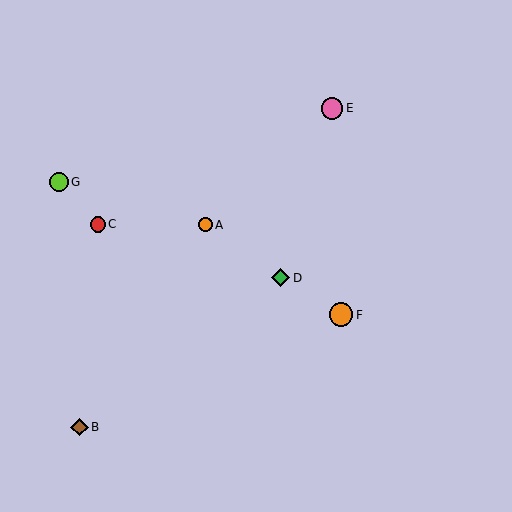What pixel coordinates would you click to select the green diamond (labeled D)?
Click at (281, 278) to select the green diamond D.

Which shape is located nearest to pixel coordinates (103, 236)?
The red circle (labeled C) at (98, 224) is nearest to that location.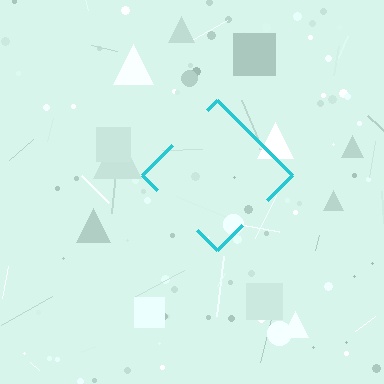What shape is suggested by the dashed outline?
The dashed outline suggests a diamond.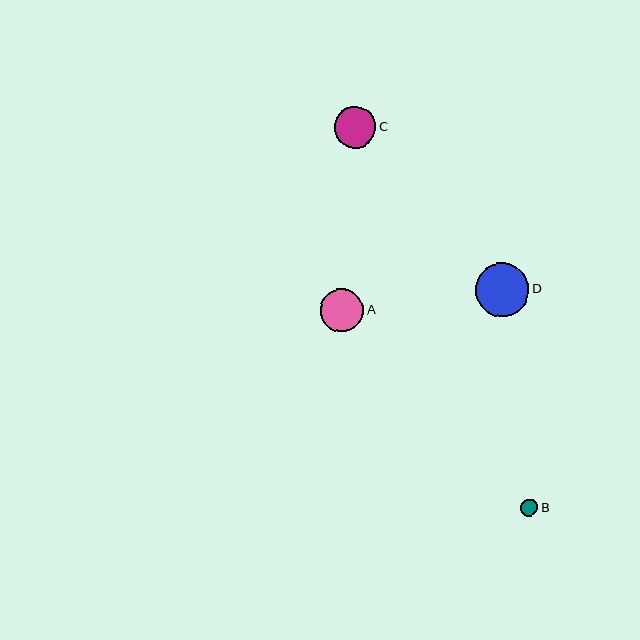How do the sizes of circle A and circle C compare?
Circle A and circle C are approximately the same size.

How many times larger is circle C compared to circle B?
Circle C is approximately 2.4 times the size of circle B.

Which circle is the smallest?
Circle B is the smallest with a size of approximately 17 pixels.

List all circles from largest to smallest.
From largest to smallest: D, A, C, B.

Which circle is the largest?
Circle D is the largest with a size of approximately 54 pixels.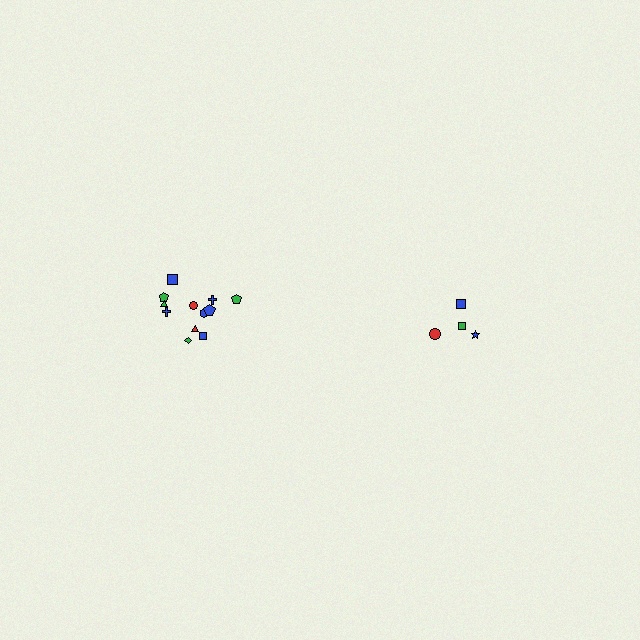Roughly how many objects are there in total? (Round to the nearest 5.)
Roughly 15 objects in total.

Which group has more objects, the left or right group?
The left group.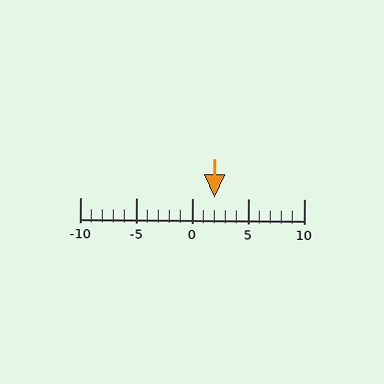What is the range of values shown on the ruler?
The ruler shows values from -10 to 10.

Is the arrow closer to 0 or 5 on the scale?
The arrow is closer to 0.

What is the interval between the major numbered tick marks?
The major tick marks are spaced 5 units apart.